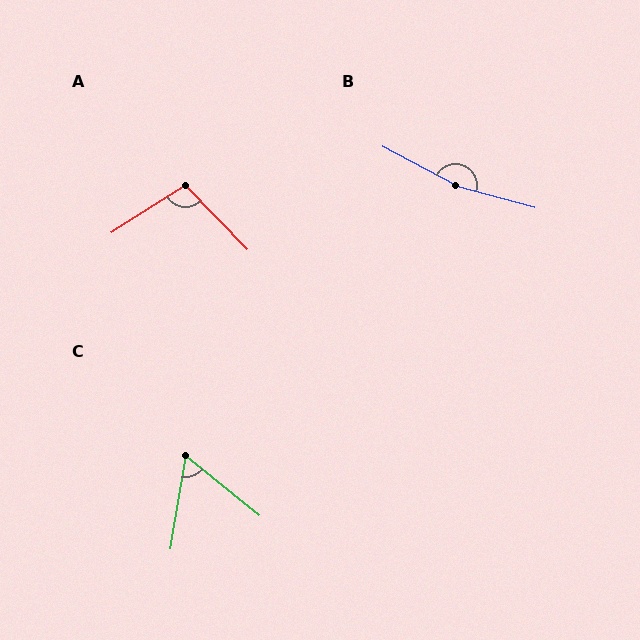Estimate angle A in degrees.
Approximately 101 degrees.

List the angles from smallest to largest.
C (60°), A (101°), B (167°).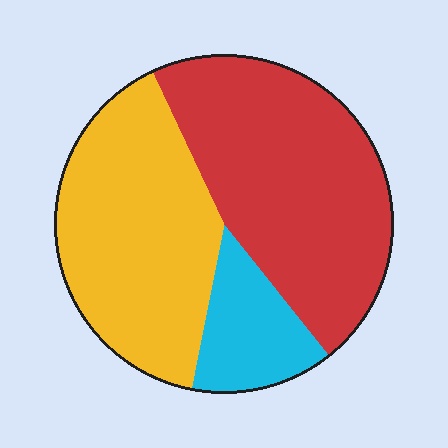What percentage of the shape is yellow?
Yellow takes up about two fifths (2/5) of the shape.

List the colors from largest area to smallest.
From largest to smallest: red, yellow, cyan.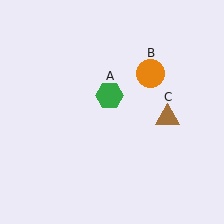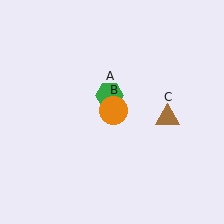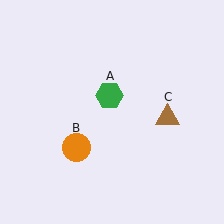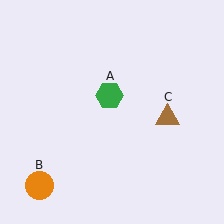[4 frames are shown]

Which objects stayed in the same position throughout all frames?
Green hexagon (object A) and brown triangle (object C) remained stationary.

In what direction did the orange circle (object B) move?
The orange circle (object B) moved down and to the left.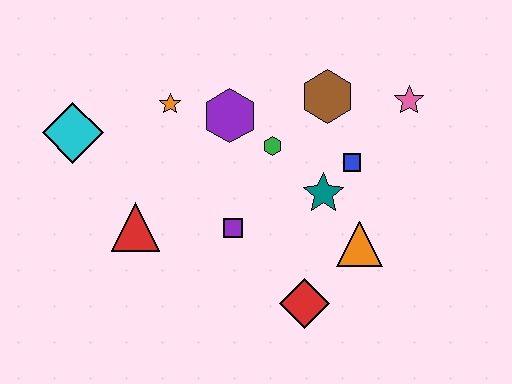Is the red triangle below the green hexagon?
Yes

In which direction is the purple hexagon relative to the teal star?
The purple hexagon is to the left of the teal star.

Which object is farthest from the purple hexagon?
The red diamond is farthest from the purple hexagon.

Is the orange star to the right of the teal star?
No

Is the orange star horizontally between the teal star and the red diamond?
No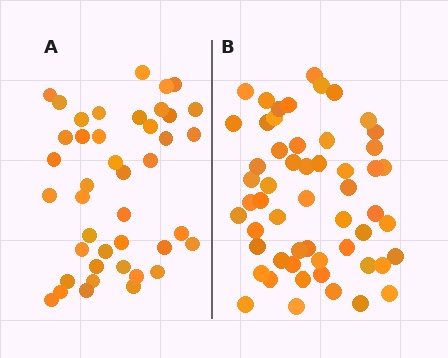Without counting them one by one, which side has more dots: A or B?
Region B (the right region) has more dots.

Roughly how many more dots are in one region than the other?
Region B has approximately 15 more dots than region A.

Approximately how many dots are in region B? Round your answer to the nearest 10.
About 60 dots. (The exact count is 55, which rounds to 60.)